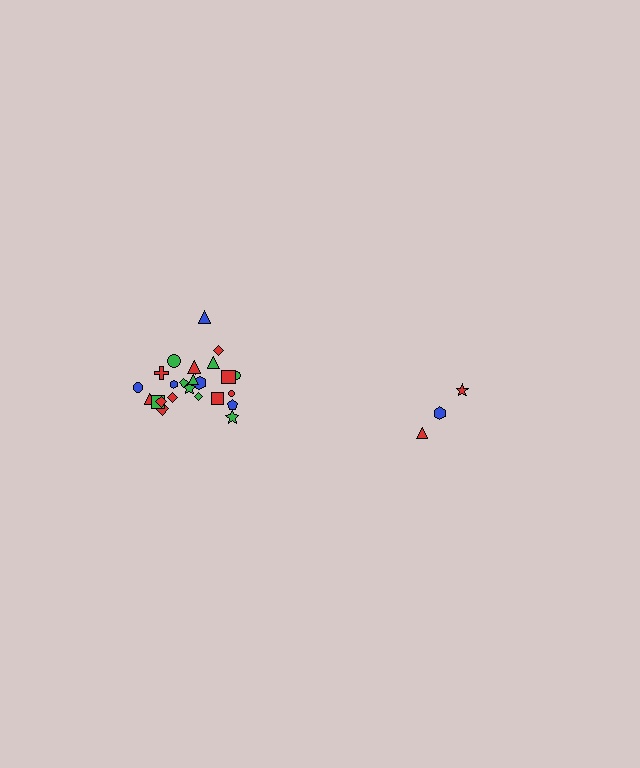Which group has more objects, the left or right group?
The left group.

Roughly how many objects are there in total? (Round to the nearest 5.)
Roughly 30 objects in total.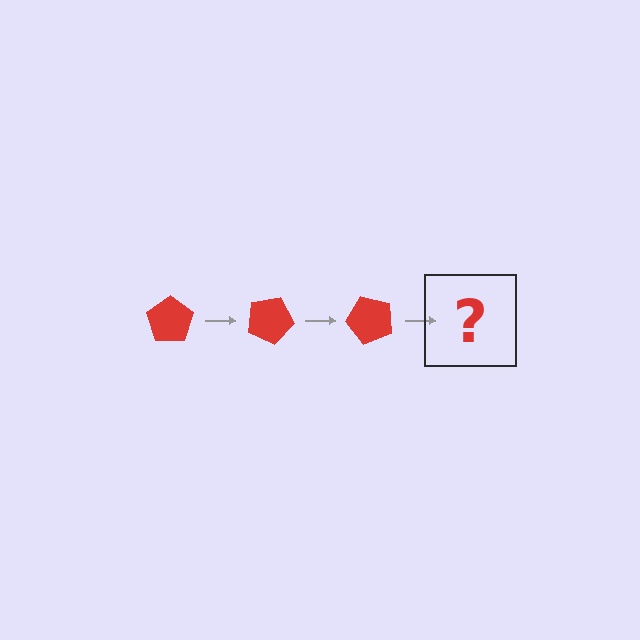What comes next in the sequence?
The next element should be a red pentagon rotated 75 degrees.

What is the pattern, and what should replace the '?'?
The pattern is that the pentagon rotates 25 degrees each step. The '?' should be a red pentagon rotated 75 degrees.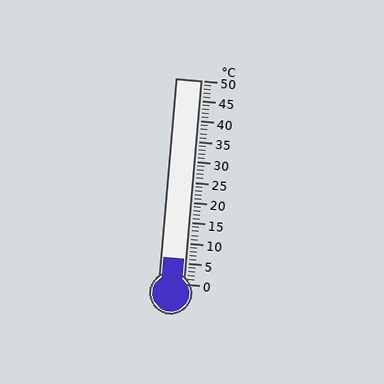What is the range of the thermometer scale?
The thermometer scale ranges from 0°C to 50°C.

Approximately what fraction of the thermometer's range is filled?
The thermometer is filled to approximately 10% of its range.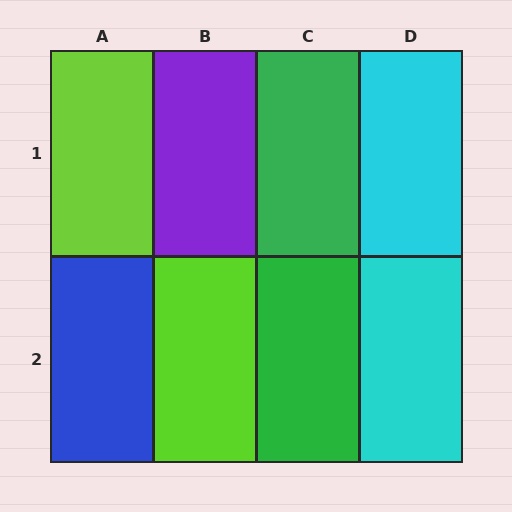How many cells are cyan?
2 cells are cyan.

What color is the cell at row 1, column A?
Lime.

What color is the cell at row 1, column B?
Purple.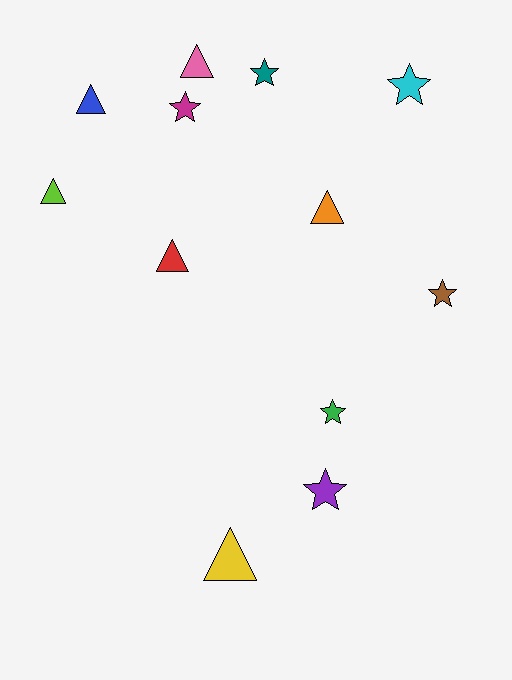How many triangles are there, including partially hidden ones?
There are 6 triangles.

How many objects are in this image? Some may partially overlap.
There are 12 objects.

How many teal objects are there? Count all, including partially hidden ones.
There is 1 teal object.